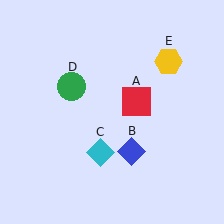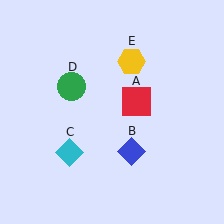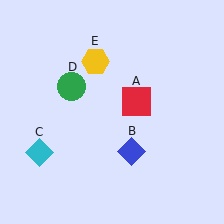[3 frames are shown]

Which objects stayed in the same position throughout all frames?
Red square (object A) and blue diamond (object B) and green circle (object D) remained stationary.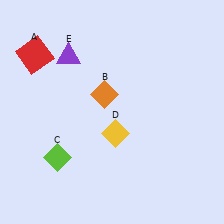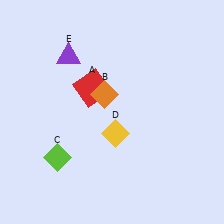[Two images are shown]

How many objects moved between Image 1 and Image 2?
1 object moved between the two images.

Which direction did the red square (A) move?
The red square (A) moved right.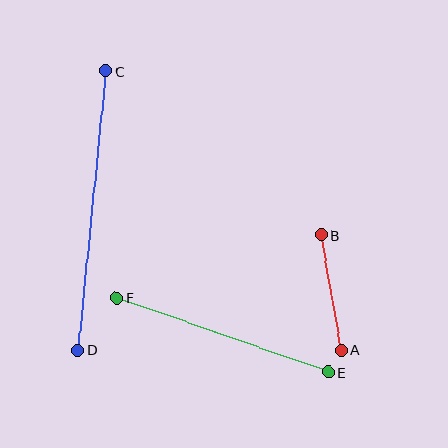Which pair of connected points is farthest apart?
Points C and D are farthest apart.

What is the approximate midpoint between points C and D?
The midpoint is at approximately (92, 211) pixels.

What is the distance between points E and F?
The distance is approximately 224 pixels.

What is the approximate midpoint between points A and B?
The midpoint is at approximately (331, 293) pixels.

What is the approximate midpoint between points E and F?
The midpoint is at approximately (222, 335) pixels.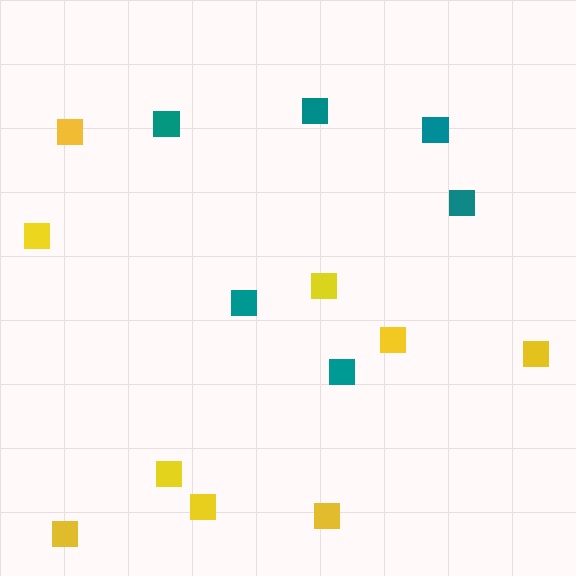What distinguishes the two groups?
There are 2 groups: one group of teal squares (6) and one group of yellow squares (9).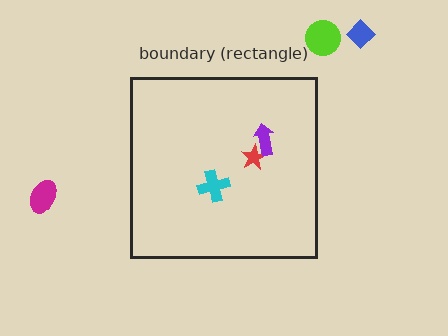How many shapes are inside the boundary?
3 inside, 3 outside.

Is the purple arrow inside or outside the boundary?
Inside.